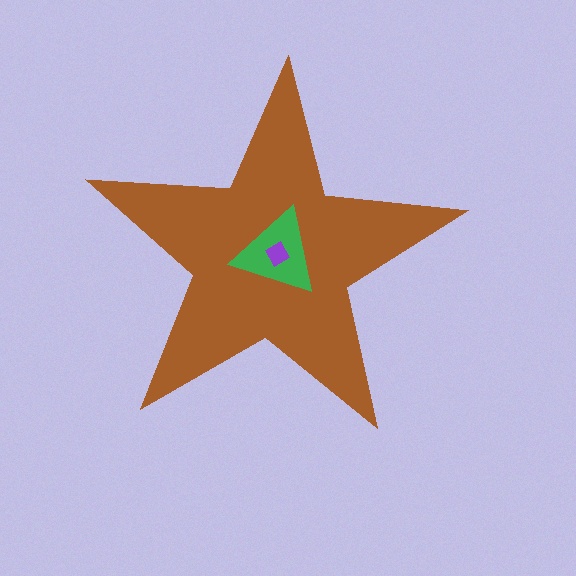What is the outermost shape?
The brown star.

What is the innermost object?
The purple diamond.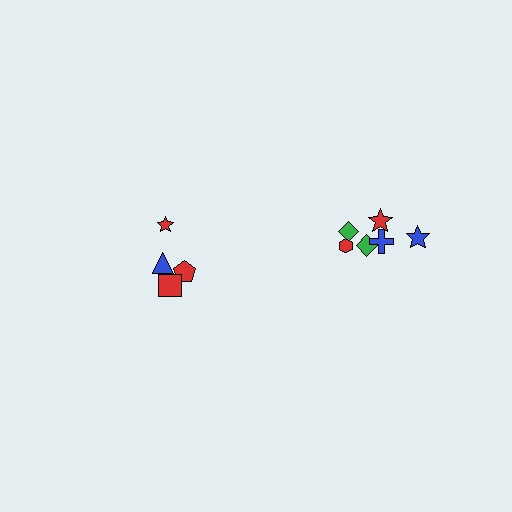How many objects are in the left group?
There are 4 objects.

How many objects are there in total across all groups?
There are 10 objects.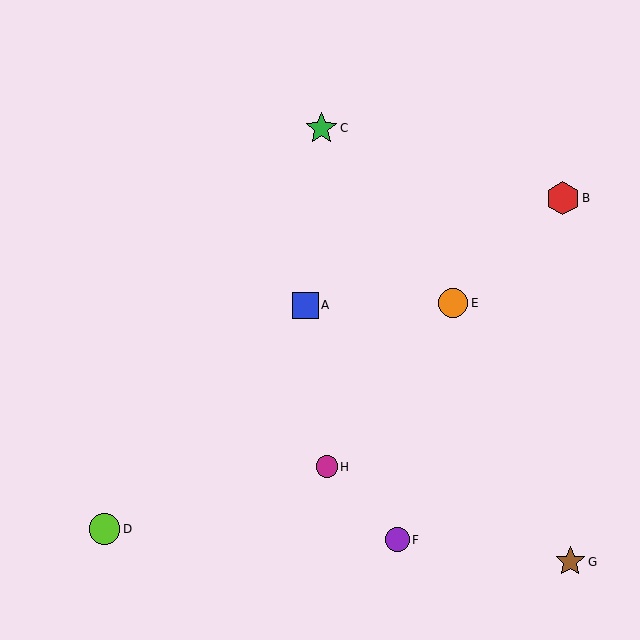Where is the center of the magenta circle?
The center of the magenta circle is at (327, 467).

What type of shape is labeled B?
Shape B is a red hexagon.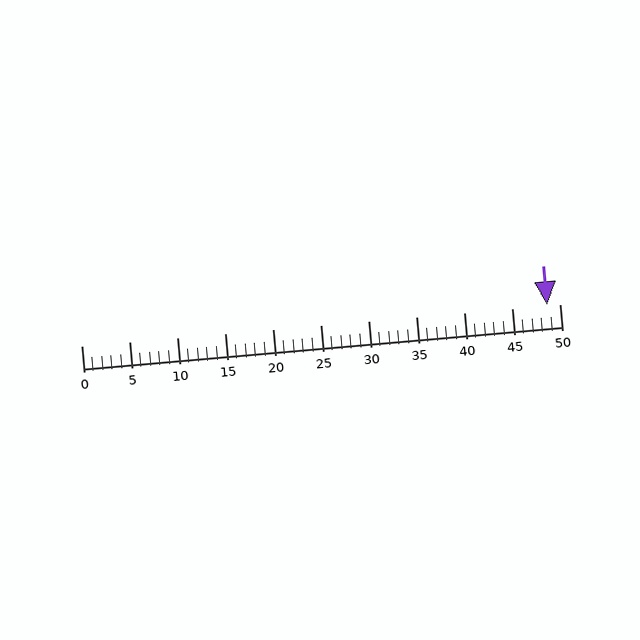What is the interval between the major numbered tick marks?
The major tick marks are spaced 5 units apart.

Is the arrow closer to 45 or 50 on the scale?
The arrow is closer to 50.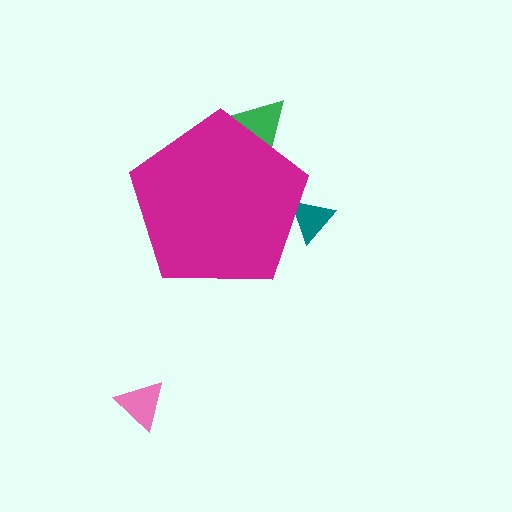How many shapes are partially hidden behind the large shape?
2 shapes are partially hidden.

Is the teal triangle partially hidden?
Yes, the teal triangle is partially hidden behind the magenta pentagon.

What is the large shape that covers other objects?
A magenta pentagon.